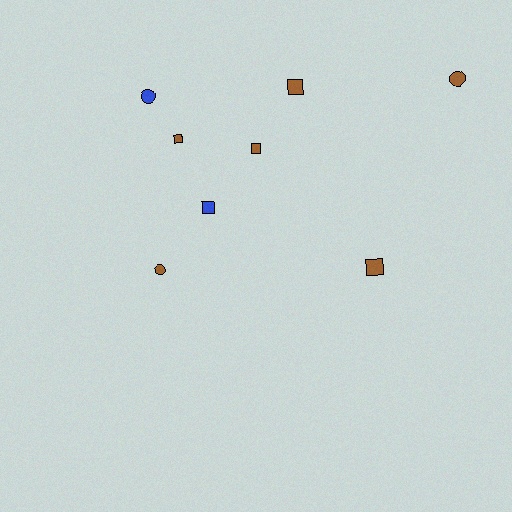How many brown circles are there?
There are 2 brown circles.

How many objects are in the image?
There are 8 objects.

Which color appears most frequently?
Brown, with 6 objects.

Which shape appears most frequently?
Square, with 5 objects.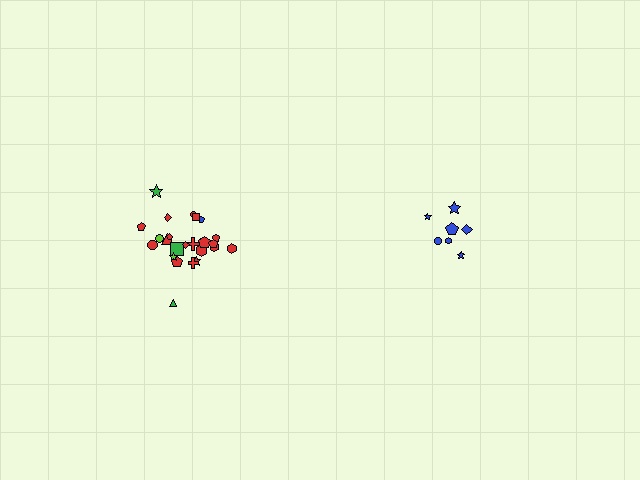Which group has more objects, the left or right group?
The left group.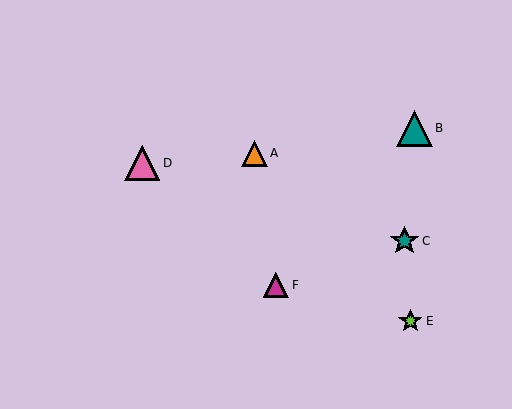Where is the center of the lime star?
The center of the lime star is at (410, 321).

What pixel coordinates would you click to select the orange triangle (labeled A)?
Click at (254, 153) to select the orange triangle A.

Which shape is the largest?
The teal triangle (labeled B) is the largest.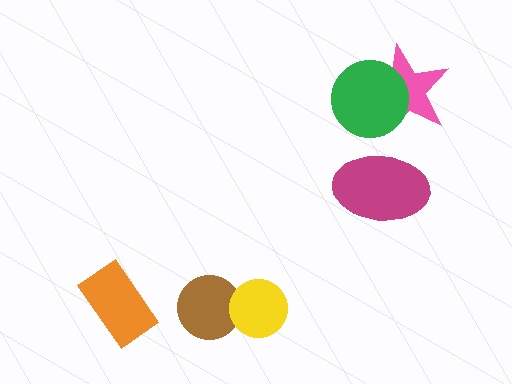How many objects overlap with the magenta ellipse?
0 objects overlap with the magenta ellipse.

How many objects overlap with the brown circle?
1 object overlaps with the brown circle.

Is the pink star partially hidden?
Yes, it is partially covered by another shape.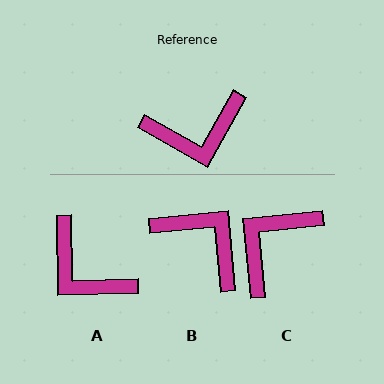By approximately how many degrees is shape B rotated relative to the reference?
Approximately 125 degrees counter-clockwise.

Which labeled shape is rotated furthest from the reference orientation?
C, about 145 degrees away.